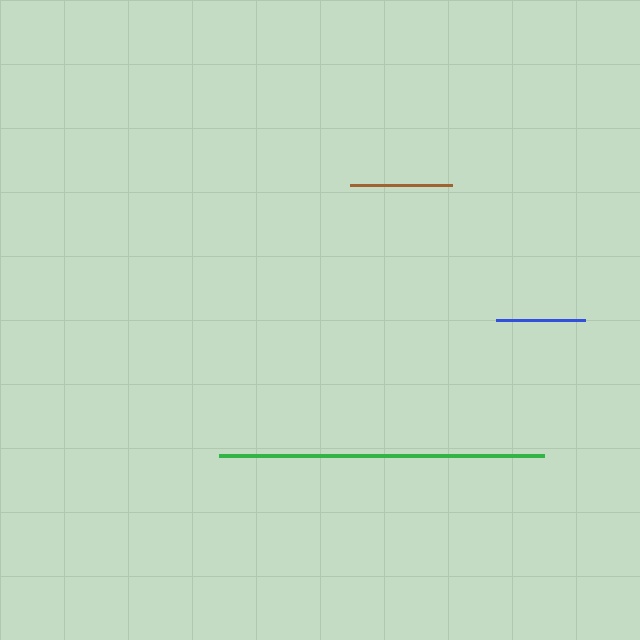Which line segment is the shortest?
The blue line is the shortest at approximately 88 pixels.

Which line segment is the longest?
The green line is the longest at approximately 326 pixels.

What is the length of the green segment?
The green segment is approximately 326 pixels long.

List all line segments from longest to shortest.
From longest to shortest: green, brown, blue.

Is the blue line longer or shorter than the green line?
The green line is longer than the blue line.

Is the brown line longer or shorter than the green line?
The green line is longer than the brown line.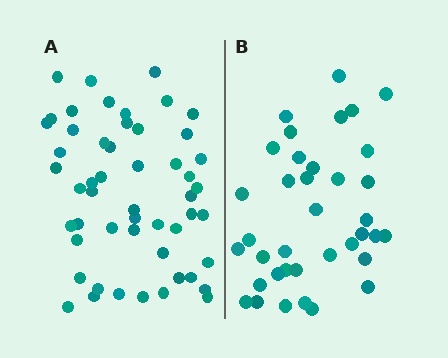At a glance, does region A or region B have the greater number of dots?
Region A (the left region) has more dots.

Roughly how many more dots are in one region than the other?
Region A has approximately 15 more dots than region B.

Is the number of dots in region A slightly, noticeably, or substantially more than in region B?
Region A has noticeably more, but not dramatically so. The ratio is roughly 1.4 to 1.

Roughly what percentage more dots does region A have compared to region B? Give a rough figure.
About 40% more.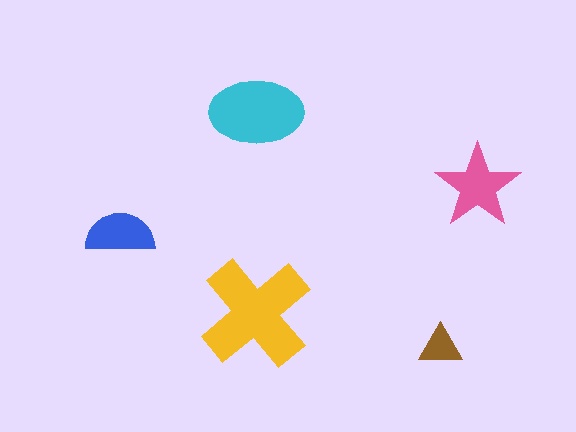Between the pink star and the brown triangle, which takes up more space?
The pink star.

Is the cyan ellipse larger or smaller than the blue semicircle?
Larger.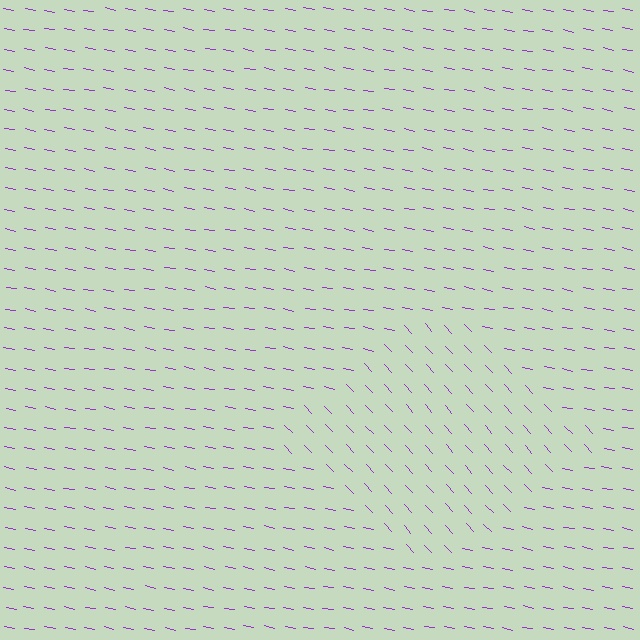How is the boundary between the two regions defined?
The boundary is defined purely by a change in line orientation (approximately 36 degrees difference). All lines are the same color and thickness.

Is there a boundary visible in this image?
Yes, there is a texture boundary formed by a change in line orientation.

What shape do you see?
I see a diamond.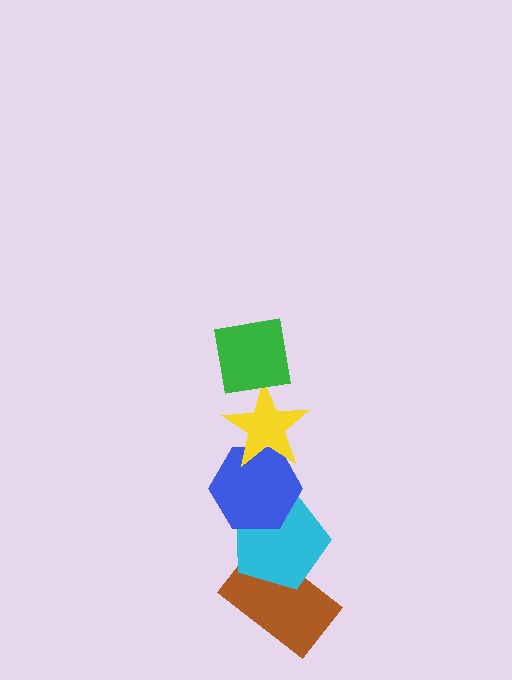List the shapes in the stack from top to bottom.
From top to bottom: the green square, the yellow star, the blue hexagon, the cyan pentagon, the brown rectangle.